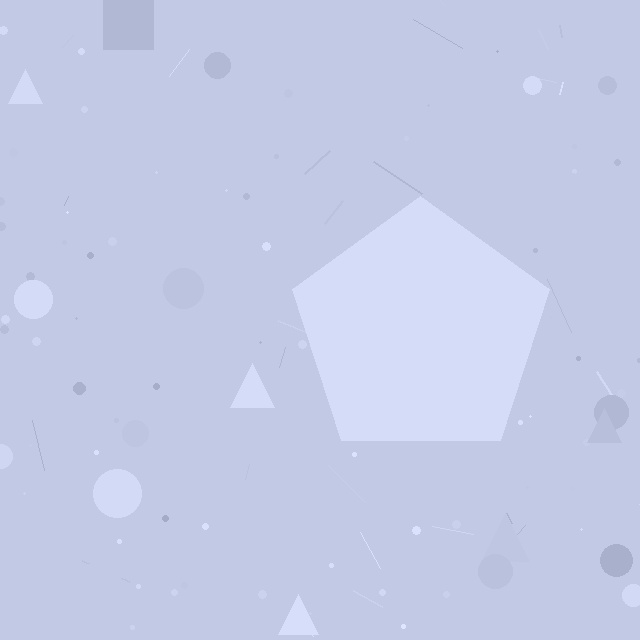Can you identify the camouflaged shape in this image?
The camouflaged shape is a pentagon.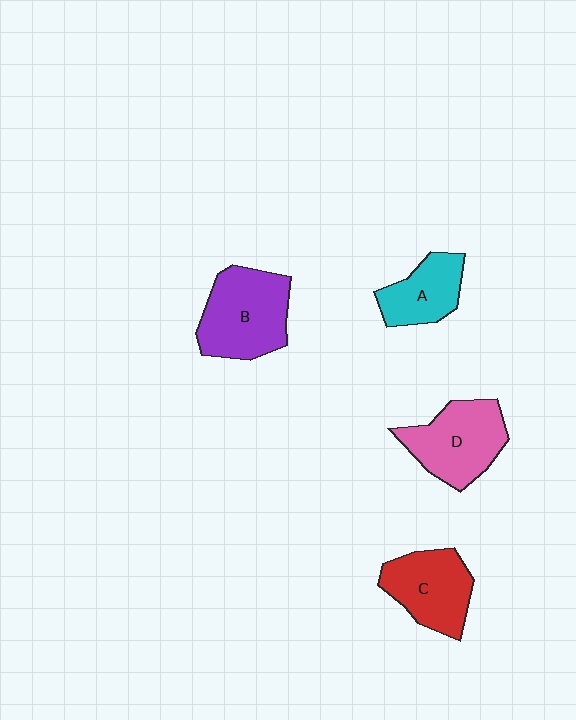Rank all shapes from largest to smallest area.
From largest to smallest: B (purple), D (pink), C (red), A (cyan).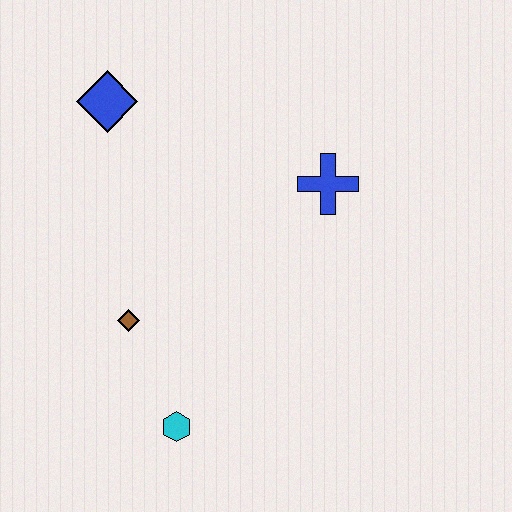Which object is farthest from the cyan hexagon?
The blue diamond is farthest from the cyan hexagon.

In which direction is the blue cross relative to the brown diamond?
The blue cross is to the right of the brown diamond.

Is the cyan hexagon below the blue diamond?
Yes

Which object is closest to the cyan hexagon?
The brown diamond is closest to the cyan hexagon.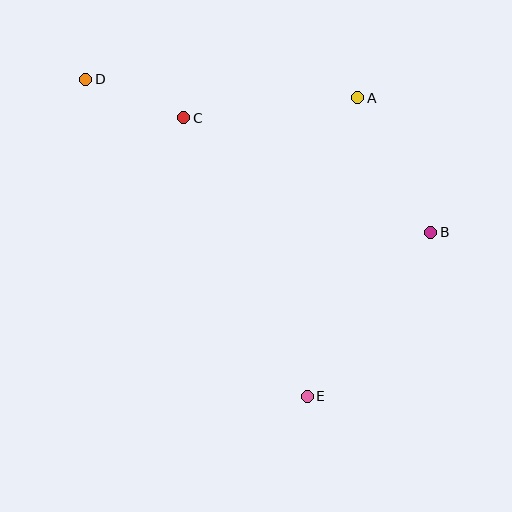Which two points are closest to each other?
Points C and D are closest to each other.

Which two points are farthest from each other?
Points D and E are farthest from each other.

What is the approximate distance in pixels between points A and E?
The distance between A and E is approximately 303 pixels.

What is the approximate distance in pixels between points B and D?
The distance between B and D is approximately 377 pixels.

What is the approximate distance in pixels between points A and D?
The distance between A and D is approximately 272 pixels.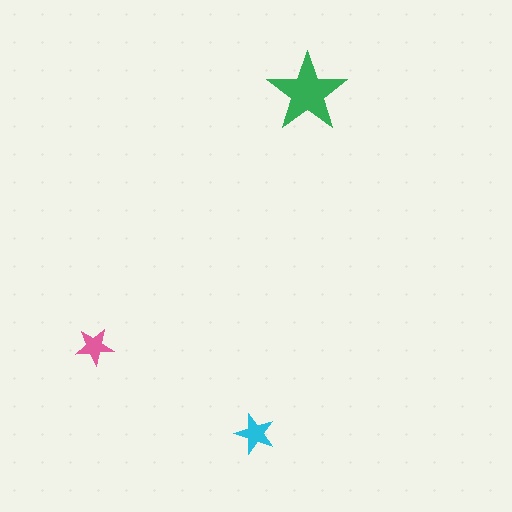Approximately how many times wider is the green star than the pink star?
About 2 times wider.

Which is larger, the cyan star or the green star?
The green one.